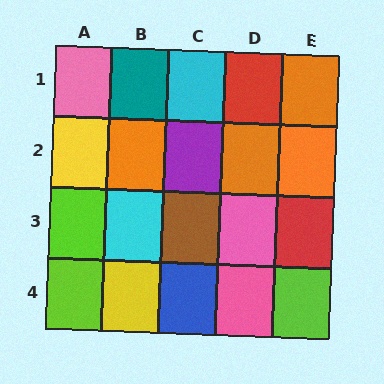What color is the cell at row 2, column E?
Orange.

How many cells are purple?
1 cell is purple.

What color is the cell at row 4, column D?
Pink.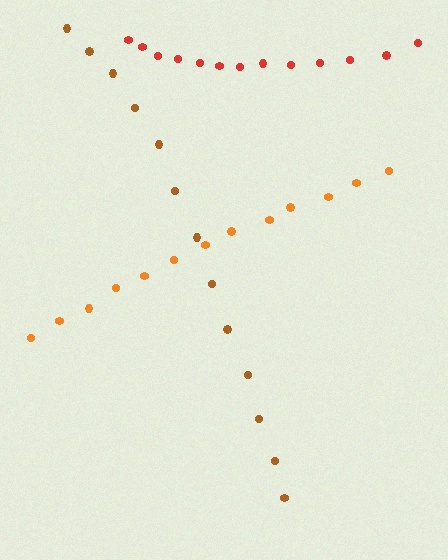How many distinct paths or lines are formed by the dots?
There are 3 distinct paths.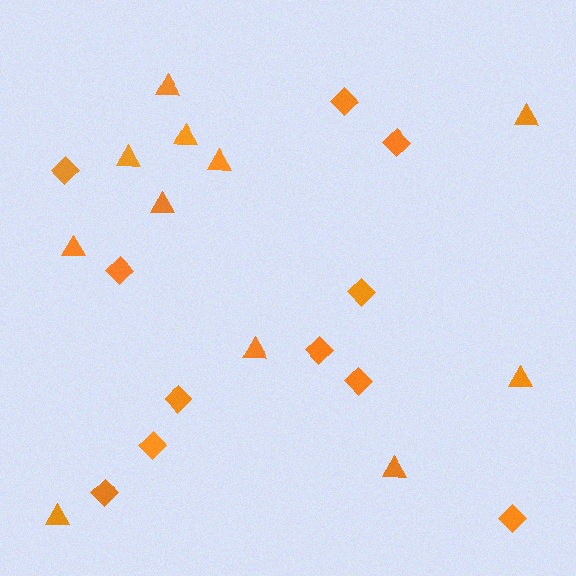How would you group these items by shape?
There are 2 groups: one group of diamonds (11) and one group of triangles (11).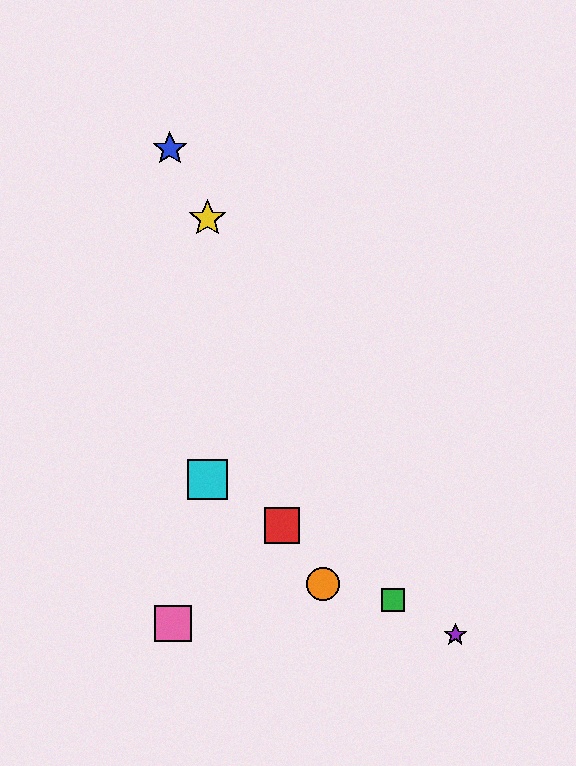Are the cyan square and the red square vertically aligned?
No, the cyan square is at x≈208 and the red square is at x≈282.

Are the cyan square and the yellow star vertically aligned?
Yes, both are at x≈208.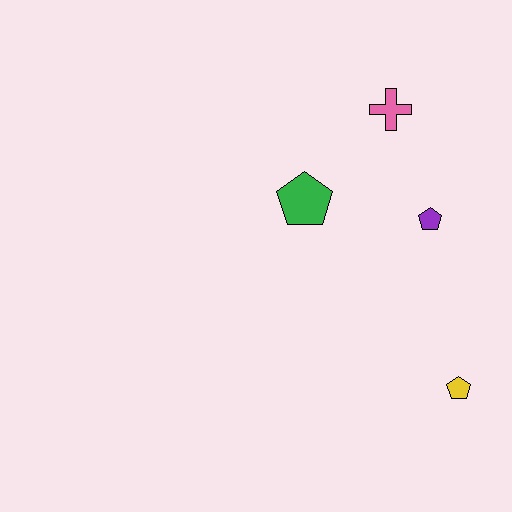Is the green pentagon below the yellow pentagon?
No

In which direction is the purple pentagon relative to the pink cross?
The purple pentagon is below the pink cross.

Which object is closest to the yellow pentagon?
The purple pentagon is closest to the yellow pentagon.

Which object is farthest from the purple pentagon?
The yellow pentagon is farthest from the purple pentagon.